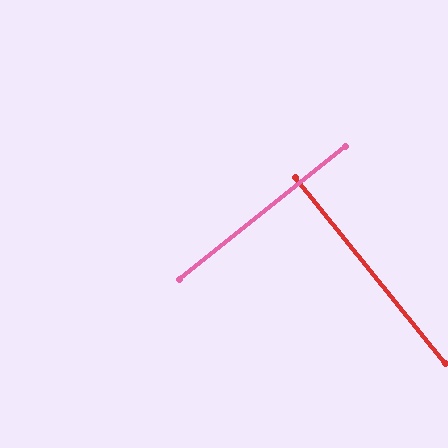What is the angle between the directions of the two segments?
Approximately 90 degrees.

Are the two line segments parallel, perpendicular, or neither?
Perpendicular — they meet at approximately 90°.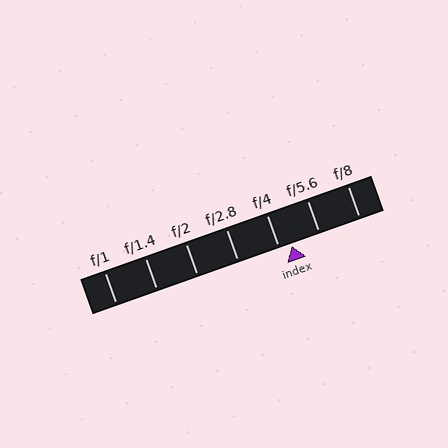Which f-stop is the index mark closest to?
The index mark is closest to f/4.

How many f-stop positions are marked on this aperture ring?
There are 7 f-stop positions marked.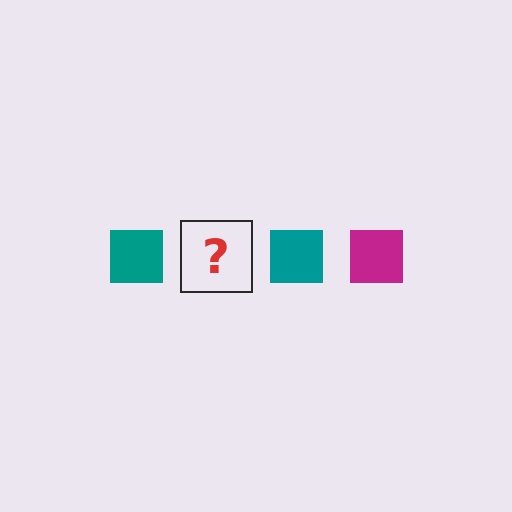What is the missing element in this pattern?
The missing element is a magenta square.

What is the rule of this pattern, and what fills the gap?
The rule is that the pattern cycles through teal, magenta squares. The gap should be filled with a magenta square.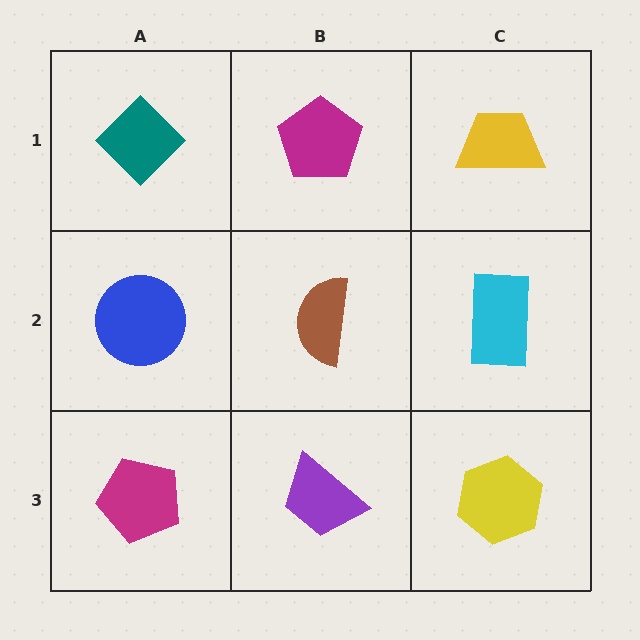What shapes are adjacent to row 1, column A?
A blue circle (row 2, column A), a magenta pentagon (row 1, column B).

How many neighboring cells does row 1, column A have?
2.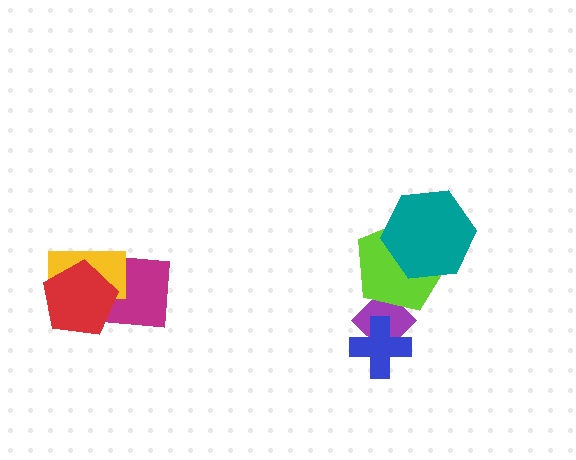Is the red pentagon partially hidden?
No, no other shape covers it.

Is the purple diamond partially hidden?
Yes, it is partially covered by another shape.